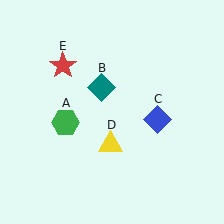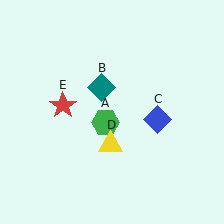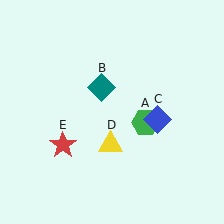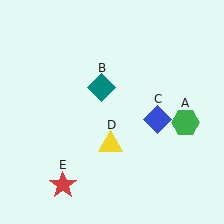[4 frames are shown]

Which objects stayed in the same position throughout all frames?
Teal diamond (object B) and blue diamond (object C) and yellow triangle (object D) remained stationary.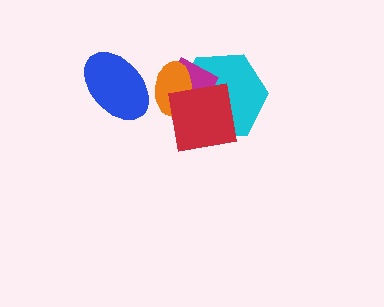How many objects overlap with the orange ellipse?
4 objects overlap with the orange ellipse.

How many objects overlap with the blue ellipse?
1 object overlaps with the blue ellipse.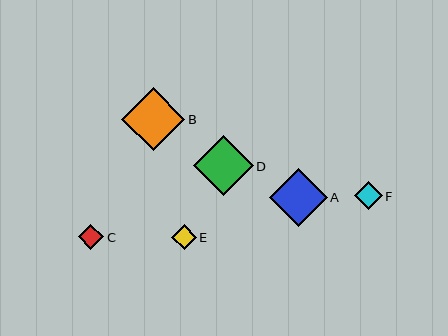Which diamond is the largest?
Diamond B is the largest with a size of approximately 64 pixels.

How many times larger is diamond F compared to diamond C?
Diamond F is approximately 1.1 times the size of diamond C.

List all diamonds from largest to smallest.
From largest to smallest: B, D, A, F, C, E.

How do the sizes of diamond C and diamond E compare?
Diamond C and diamond E are approximately the same size.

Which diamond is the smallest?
Diamond E is the smallest with a size of approximately 25 pixels.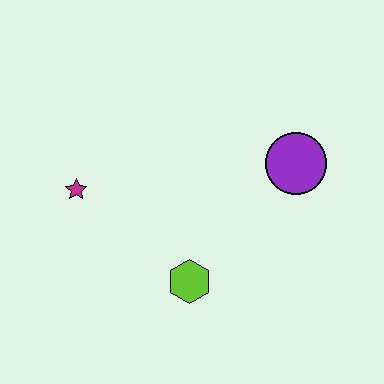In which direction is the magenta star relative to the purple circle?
The magenta star is to the left of the purple circle.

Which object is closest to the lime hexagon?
The magenta star is closest to the lime hexagon.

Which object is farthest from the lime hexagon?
The purple circle is farthest from the lime hexagon.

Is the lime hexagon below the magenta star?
Yes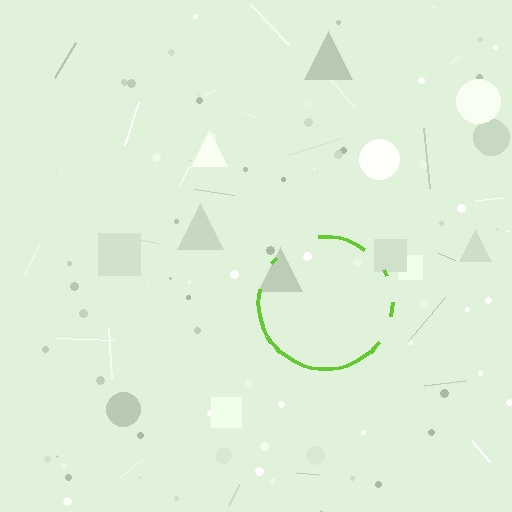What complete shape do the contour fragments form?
The contour fragments form a circle.